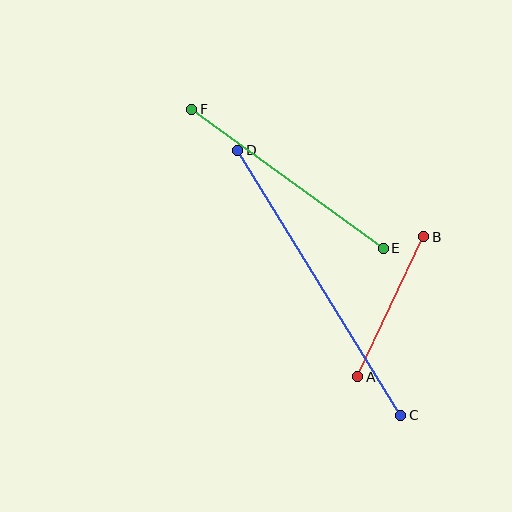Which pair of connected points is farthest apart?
Points C and D are farthest apart.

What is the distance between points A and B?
The distance is approximately 155 pixels.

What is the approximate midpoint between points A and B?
The midpoint is at approximately (391, 307) pixels.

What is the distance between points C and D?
The distance is approximately 311 pixels.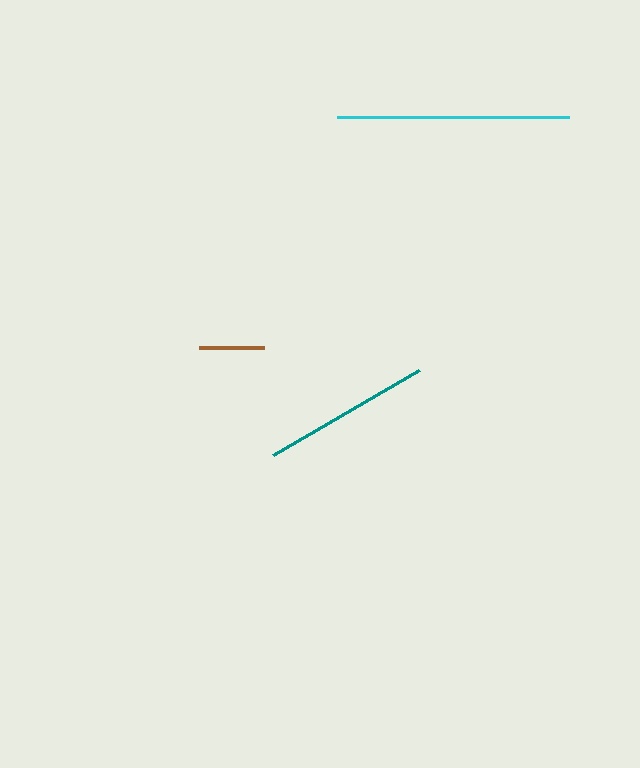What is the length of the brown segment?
The brown segment is approximately 64 pixels long.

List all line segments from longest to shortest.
From longest to shortest: cyan, teal, brown.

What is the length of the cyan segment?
The cyan segment is approximately 232 pixels long.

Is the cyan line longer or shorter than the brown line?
The cyan line is longer than the brown line.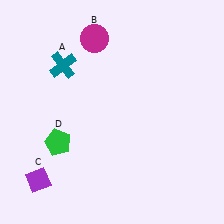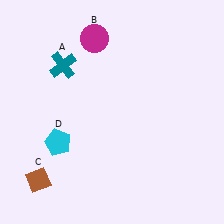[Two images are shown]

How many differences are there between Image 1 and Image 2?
There are 2 differences between the two images.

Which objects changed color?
C changed from purple to brown. D changed from green to cyan.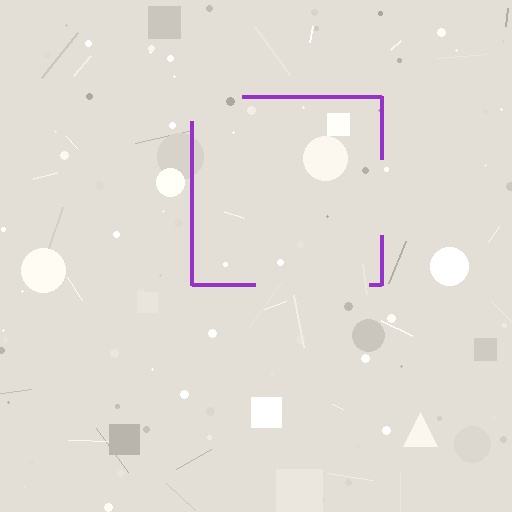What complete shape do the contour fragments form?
The contour fragments form a square.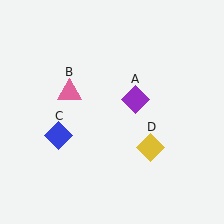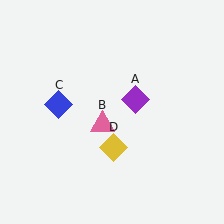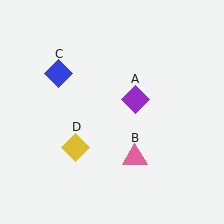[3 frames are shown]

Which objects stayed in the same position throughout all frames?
Purple diamond (object A) remained stationary.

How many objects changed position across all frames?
3 objects changed position: pink triangle (object B), blue diamond (object C), yellow diamond (object D).